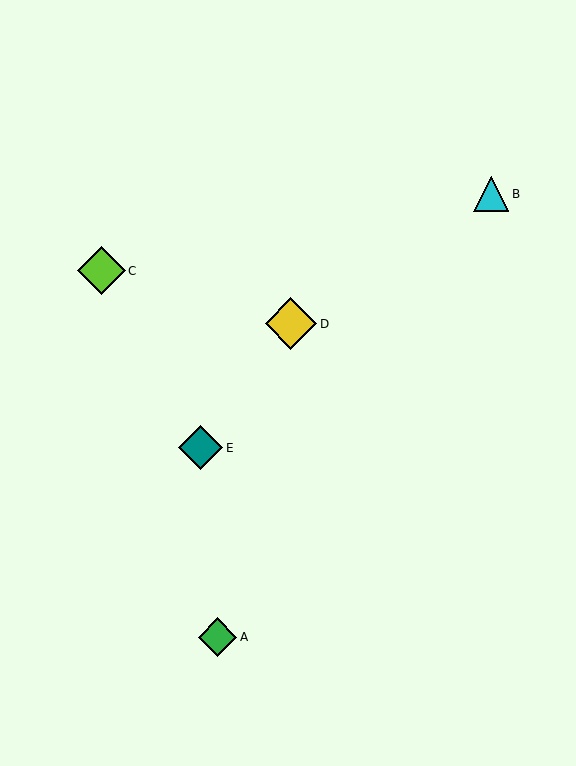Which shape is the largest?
The yellow diamond (labeled D) is the largest.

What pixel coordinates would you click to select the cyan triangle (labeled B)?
Click at (491, 194) to select the cyan triangle B.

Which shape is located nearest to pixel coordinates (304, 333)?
The yellow diamond (labeled D) at (291, 324) is nearest to that location.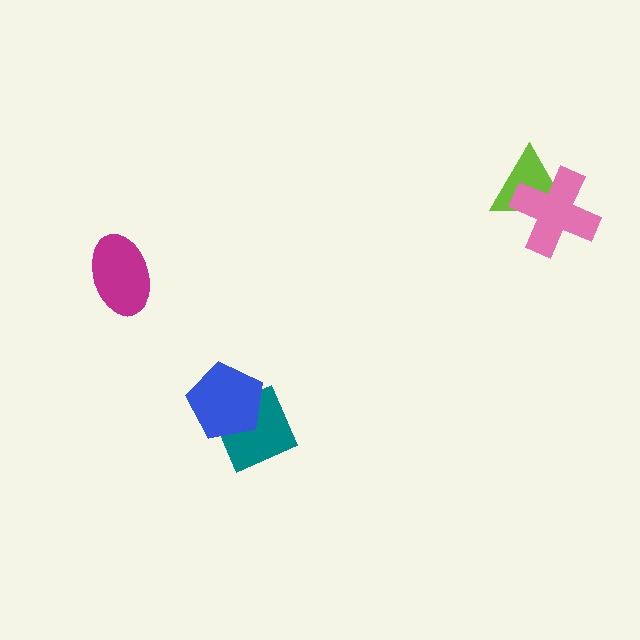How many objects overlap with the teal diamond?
1 object overlaps with the teal diamond.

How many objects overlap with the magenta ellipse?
0 objects overlap with the magenta ellipse.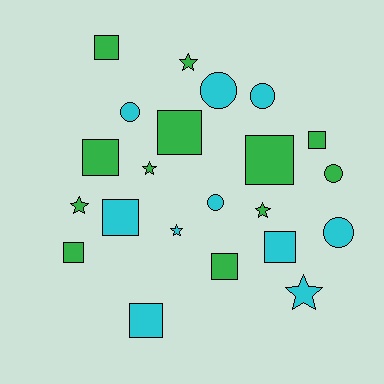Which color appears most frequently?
Green, with 12 objects.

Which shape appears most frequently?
Square, with 10 objects.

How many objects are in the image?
There are 22 objects.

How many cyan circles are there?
There are 5 cyan circles.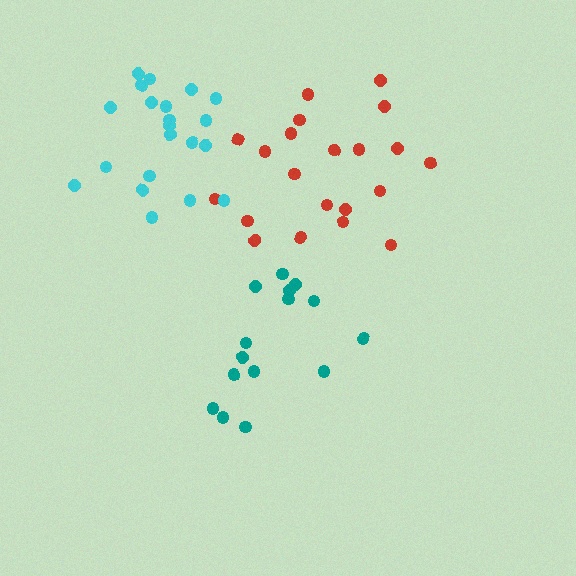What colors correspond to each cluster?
The clusters are colored: red, teal, cyan.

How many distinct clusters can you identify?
There are 3 distinct clusters.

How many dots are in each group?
Group 1: 21 dots, Group 2: 15 dots, Group 3: 21 dots (57 total).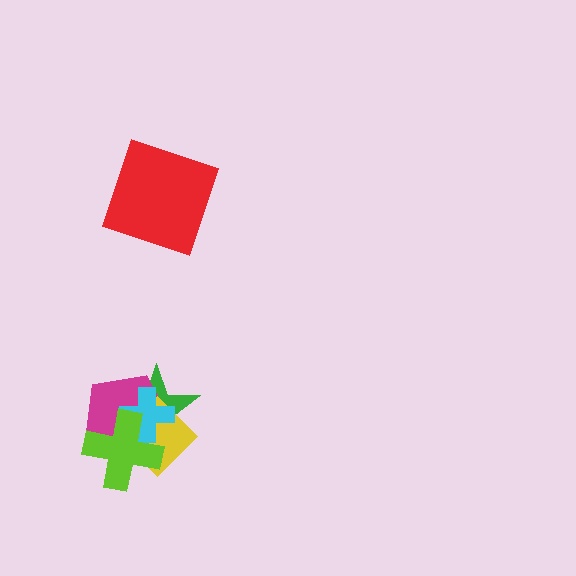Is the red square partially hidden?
No, no other shape covers it.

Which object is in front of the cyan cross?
The lime cross is in front of the cyan cross.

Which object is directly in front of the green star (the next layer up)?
The magenta pentagon is directly in front of the green star.